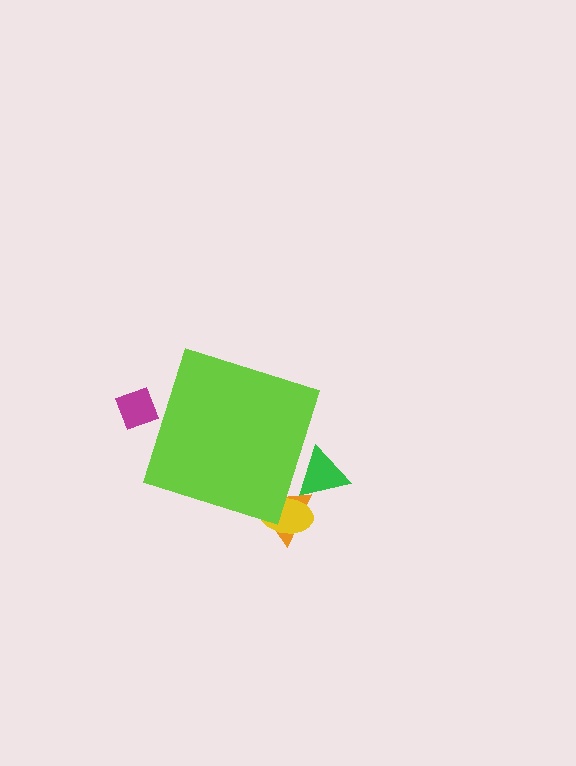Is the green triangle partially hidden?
Yes, the green triangle is partially hidden behind the lime diamond.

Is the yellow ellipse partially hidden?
Yes, the yellow ellipse is partially hidden behind the lime diamond.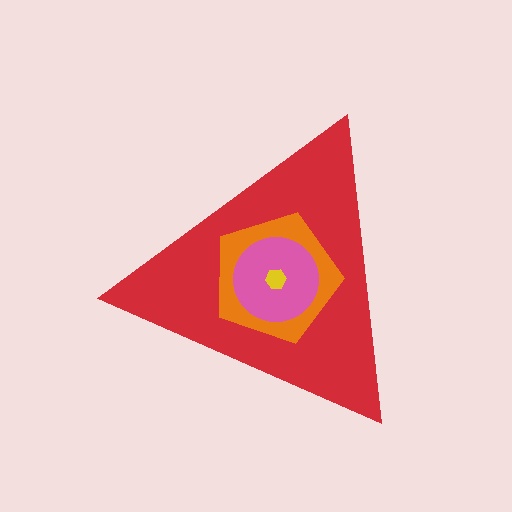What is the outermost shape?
The red triangle.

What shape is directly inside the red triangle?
The orange pentagon.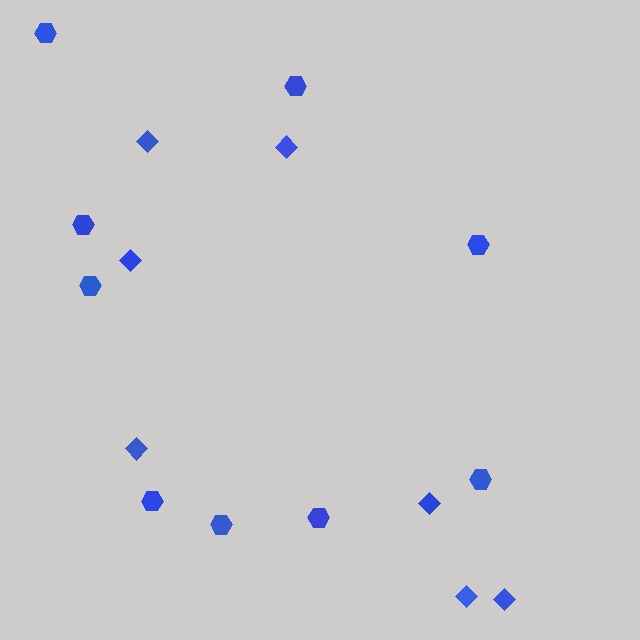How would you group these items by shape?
There are 2 groups: one group of hexagons (9) and one group of diamonds (7).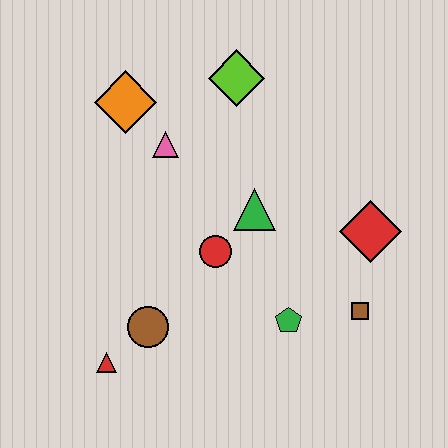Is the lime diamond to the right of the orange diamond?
Yes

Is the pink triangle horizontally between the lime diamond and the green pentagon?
No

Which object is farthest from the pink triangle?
The brown square is farthest from the pink triangle.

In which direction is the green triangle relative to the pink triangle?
The green triangle is to the right of the pink triangle.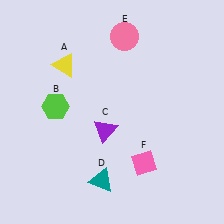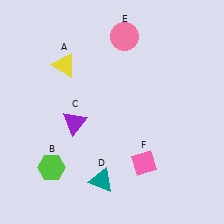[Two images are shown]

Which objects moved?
The objects that moved are: the lime hexagon (B), the purple triangle (C).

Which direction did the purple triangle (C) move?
The purple triangle (C) moved left.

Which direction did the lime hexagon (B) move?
The lime hexagon (B) moved down.